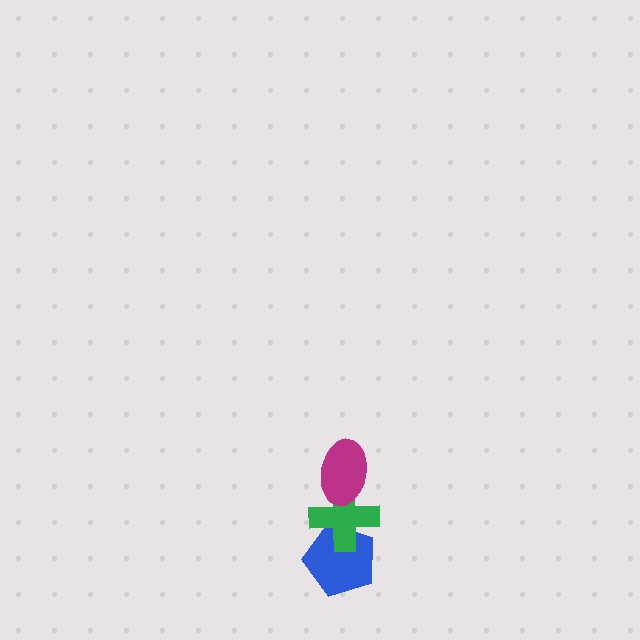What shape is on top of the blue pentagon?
The green cross is on top of the blue pentagon.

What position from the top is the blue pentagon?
The blue pentagon is 3rd from the top.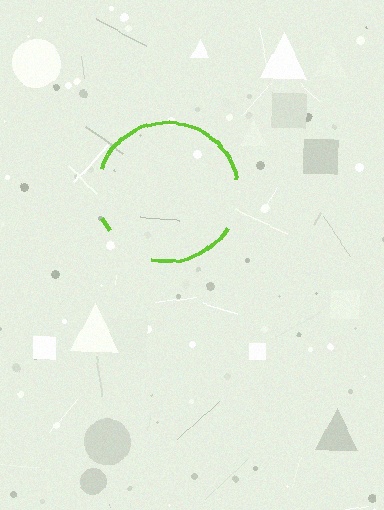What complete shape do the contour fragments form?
The contour fragments form a circle.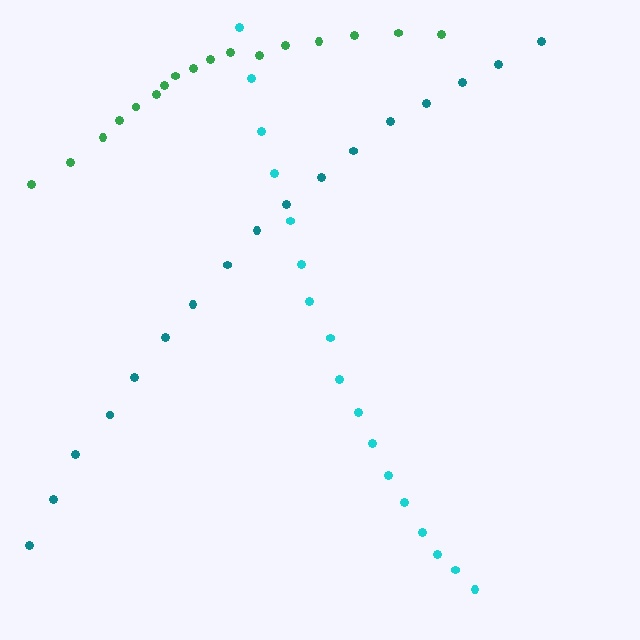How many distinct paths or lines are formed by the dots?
There are 3 distinct paths.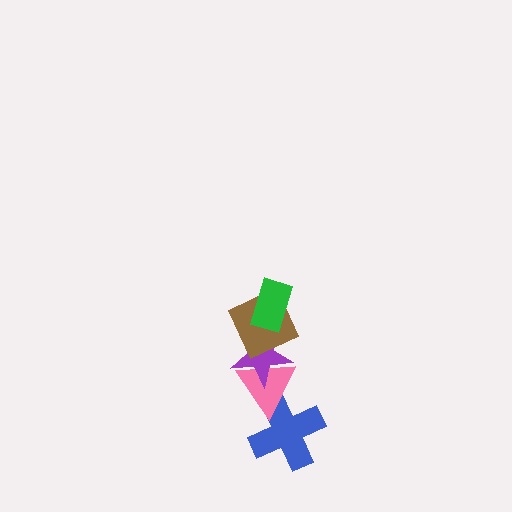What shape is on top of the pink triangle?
The purple star is on top of the pink triangle.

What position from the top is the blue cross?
The blue cross is 5th from the top.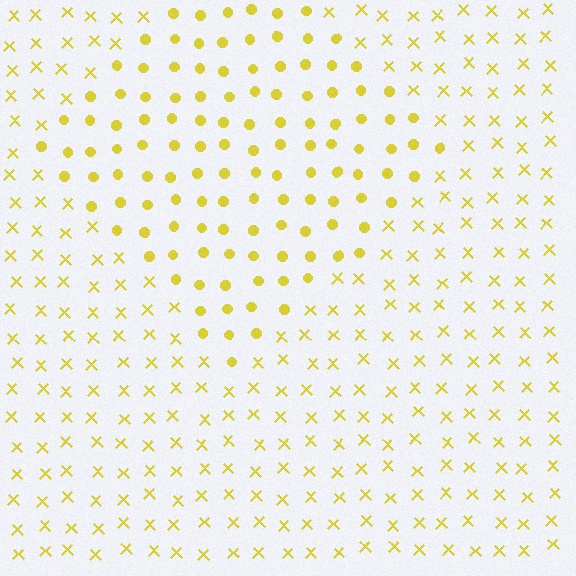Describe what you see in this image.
The image is filled with small yellow elements arranged in a uniform grid. A diamond-shaped region contains circles, while the surrounding area contains X marks. The boundary is defined purely by the change in element shape.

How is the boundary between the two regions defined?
The boundary is defined by a change in element shape: circles inside vs. X marks outside. All elements share the same color and spacing.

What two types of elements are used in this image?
The image uses circles inside the diamond region and X marks outside it.